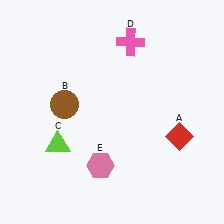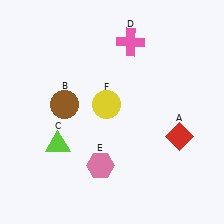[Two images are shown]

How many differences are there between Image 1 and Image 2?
There is 1 difference between the two images.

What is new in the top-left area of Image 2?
A yellow circle (F) was added in the top-left area of Image 2.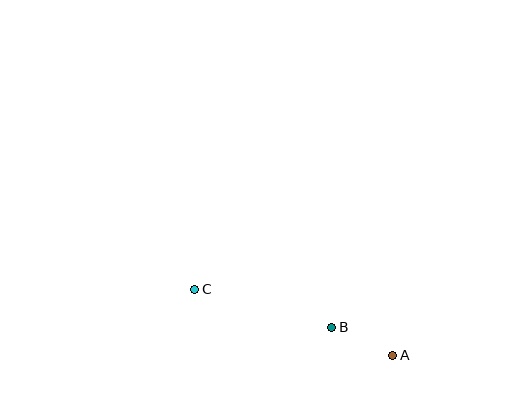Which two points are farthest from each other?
Points A and C are farthest from each other.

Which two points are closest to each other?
Points A and B are closest to each other.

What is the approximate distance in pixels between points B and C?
The distance between B and C is approximately 142 pixels.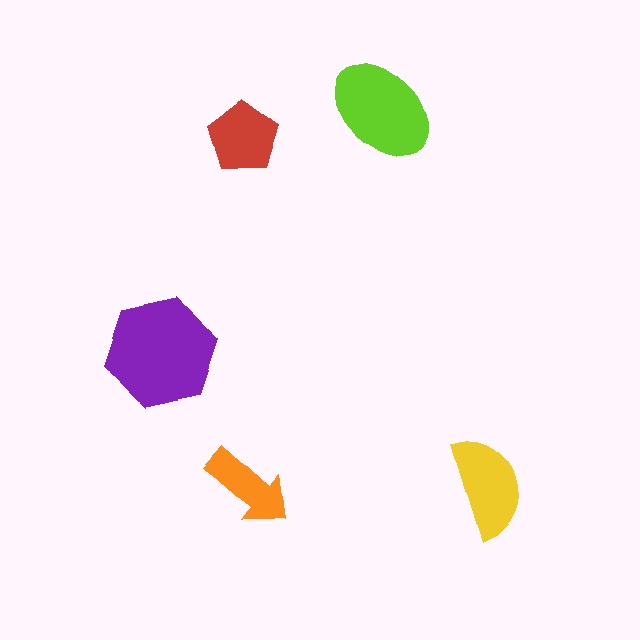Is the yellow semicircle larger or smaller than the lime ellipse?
Smaller.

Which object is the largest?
The purple hexagon.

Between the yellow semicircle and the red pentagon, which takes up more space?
The yellow semicircle.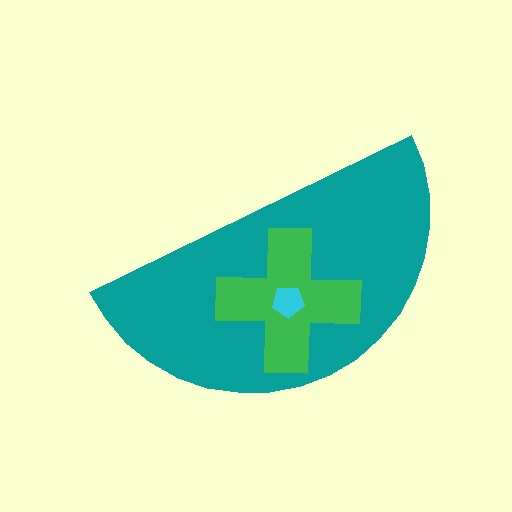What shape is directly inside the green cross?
The cyan pentagon.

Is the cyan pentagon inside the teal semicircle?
Yes.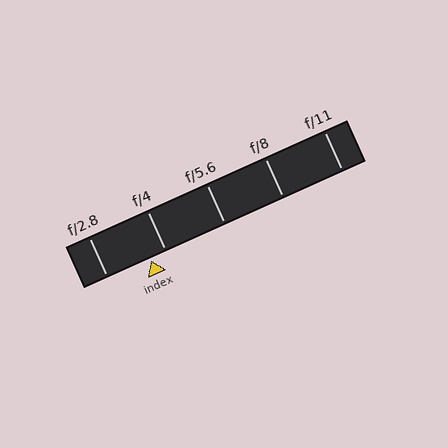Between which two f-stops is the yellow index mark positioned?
The index mark is between f/2.8 and f/4.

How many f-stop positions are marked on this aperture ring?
There are 5 f-stop positions marked.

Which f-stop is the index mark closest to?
The index mark is closest to f/4.